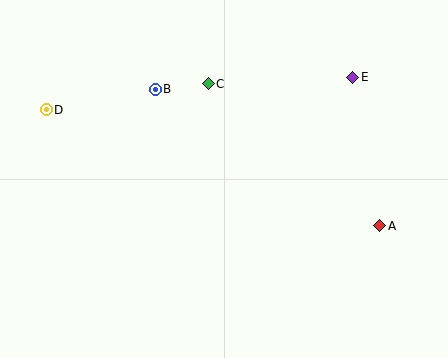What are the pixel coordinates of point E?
Point E is at (353, 77).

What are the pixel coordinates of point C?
Point C is at (208, 84).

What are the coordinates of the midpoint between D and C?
The midpoint between D and C is at (127, 97).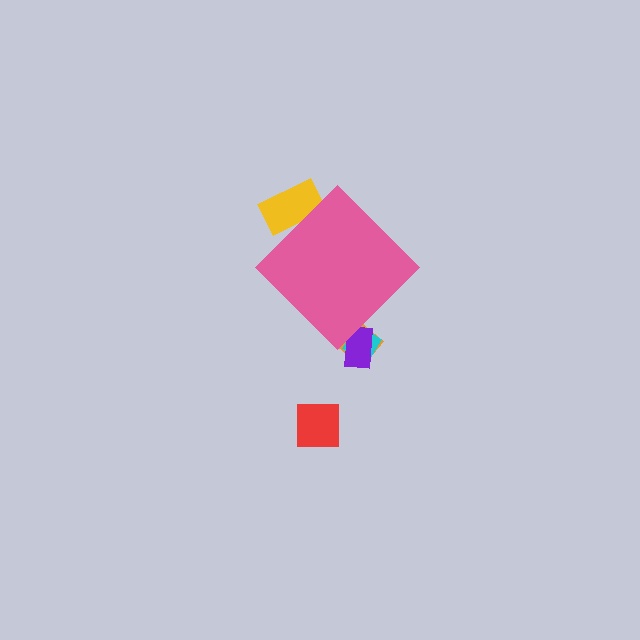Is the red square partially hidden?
No, the red square is fully visible.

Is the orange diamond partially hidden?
Yes, the orange diamond is partially hidden behind the pink diamond.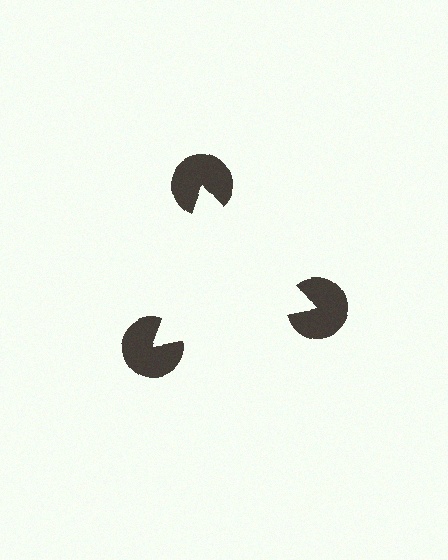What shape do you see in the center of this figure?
An illusory triangle — its edges are inferred from the aligned wedge cuts in the pac-man discs, not physically drawn.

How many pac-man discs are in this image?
There are 3 — one at each vertex of the illusory triangle.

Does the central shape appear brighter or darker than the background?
It typically appears slightly brighter than the background, even though no actual brightness change is drawn.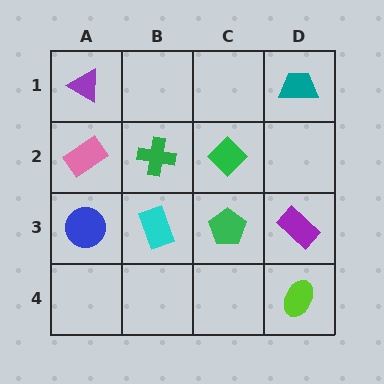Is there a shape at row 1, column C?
No, that cell is empty.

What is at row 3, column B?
A cyan rectangle.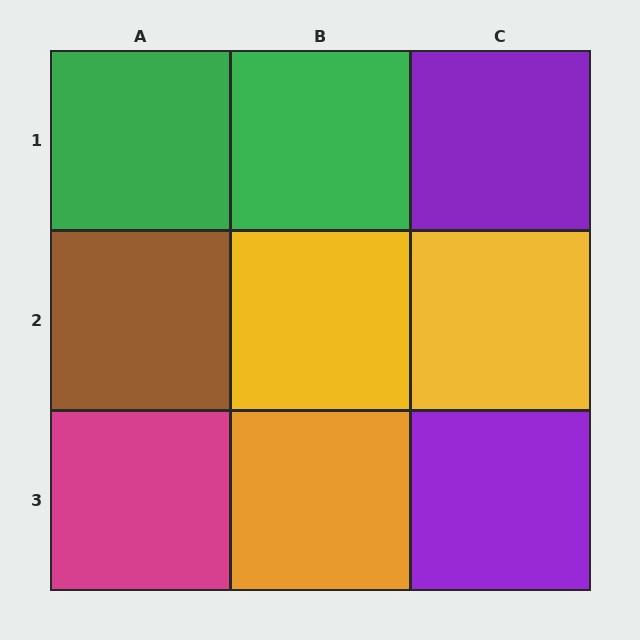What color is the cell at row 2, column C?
Yellow.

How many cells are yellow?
2 cells are yellow.